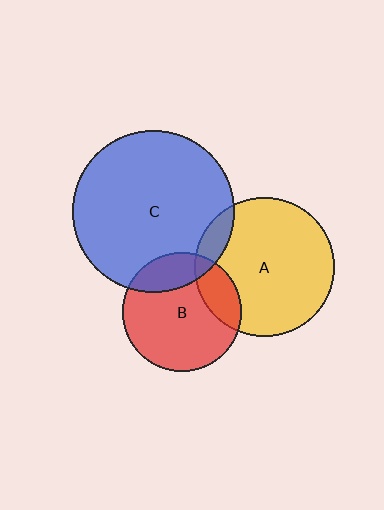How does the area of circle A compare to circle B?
Approximately 1.4 times.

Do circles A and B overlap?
Yes.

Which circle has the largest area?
Circle C (blue).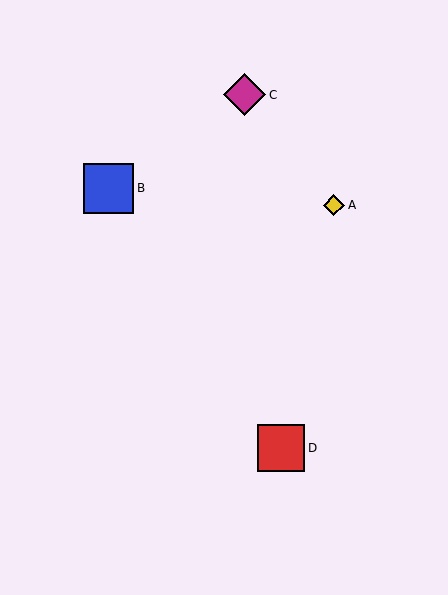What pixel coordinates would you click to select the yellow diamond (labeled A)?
Click at (334, 205) to select the yellow diamond A.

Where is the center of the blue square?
The center of the blue square is at (109, 188).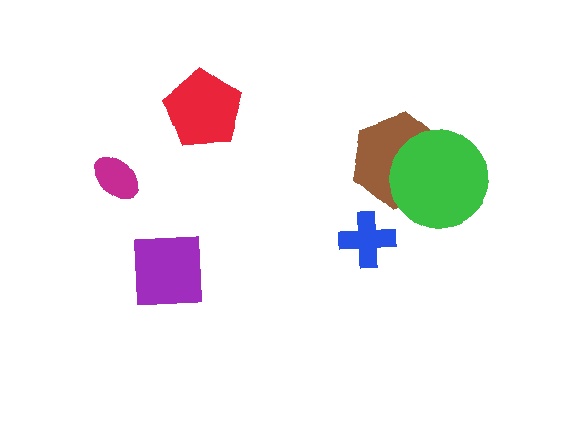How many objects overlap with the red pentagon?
0 objects overlap with the red pentagon.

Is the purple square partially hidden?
No, no other shape covers it.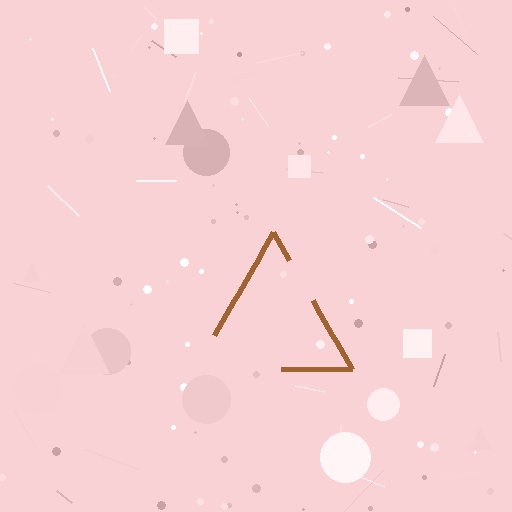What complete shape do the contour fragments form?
The contour fragments form a triangle.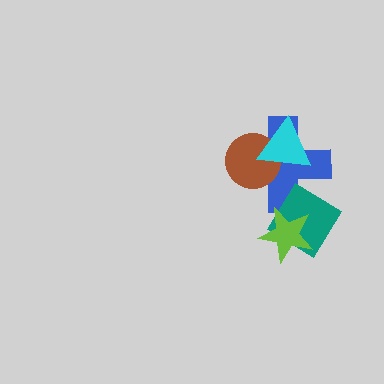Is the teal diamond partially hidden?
Yes, it is partially covered by another shape.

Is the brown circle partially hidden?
Yes, it is partially covered by another shape.